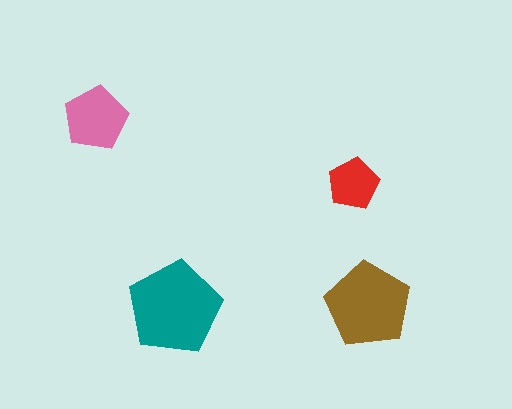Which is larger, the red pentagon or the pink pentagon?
The pink one.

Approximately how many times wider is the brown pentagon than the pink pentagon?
About 1.5 times wider.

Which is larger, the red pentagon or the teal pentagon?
The teal one.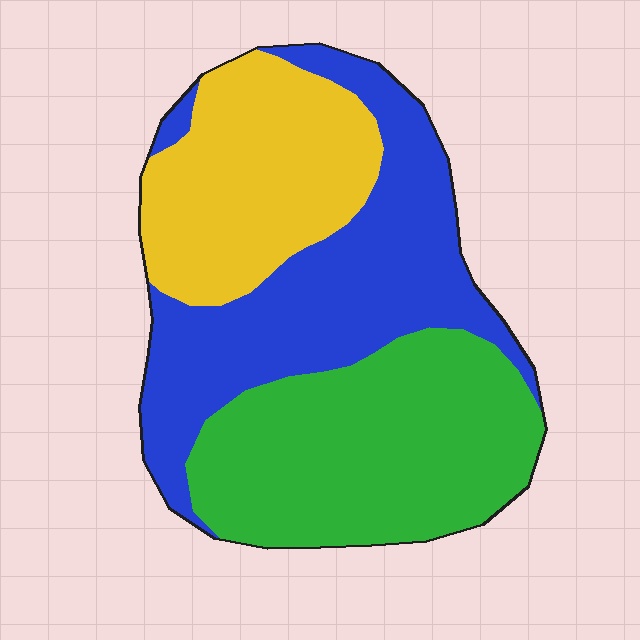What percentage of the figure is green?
Green takes up between a quarter and a half of the figure.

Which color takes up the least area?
Yellow, at roughly 25%.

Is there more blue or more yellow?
Blue.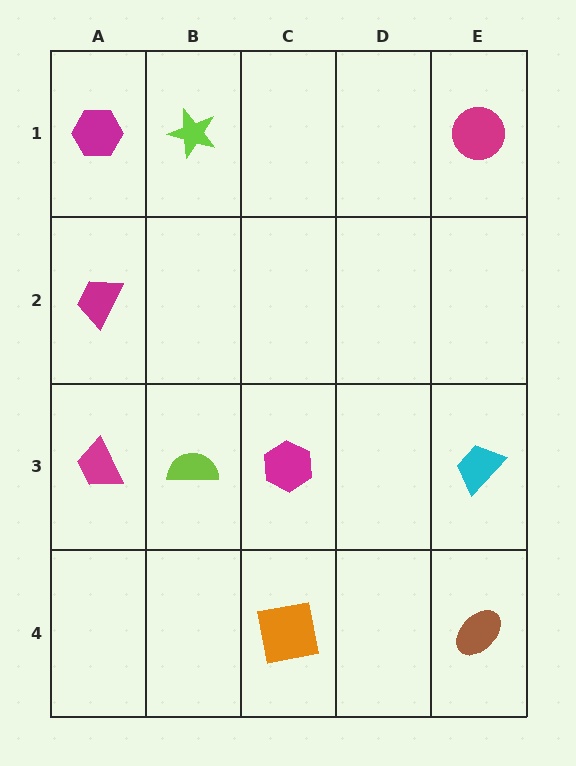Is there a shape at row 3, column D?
No, that cell is empty.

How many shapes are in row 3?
4 shapes.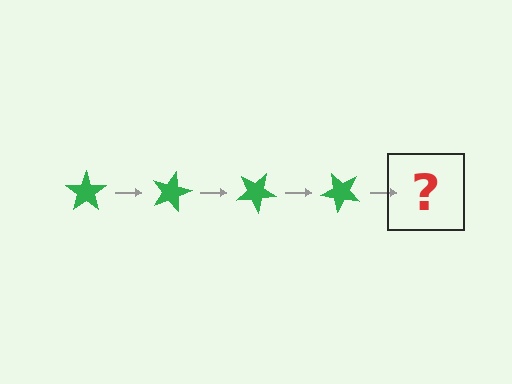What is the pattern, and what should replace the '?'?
The pattern is that the star rotates 15 degrees each step. The '?' should be a green star rotated 60 degrees.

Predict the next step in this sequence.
The next step is a green star rotated 60 degrees.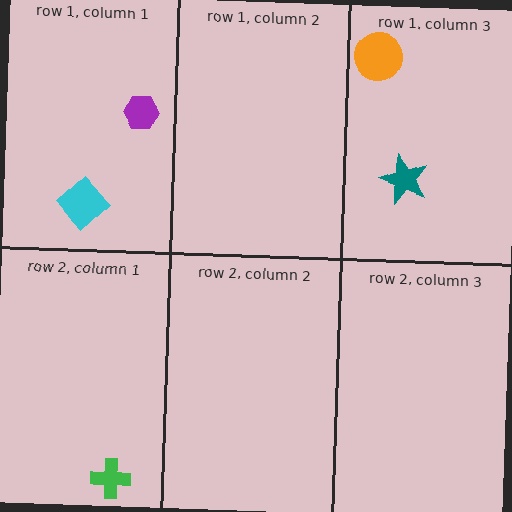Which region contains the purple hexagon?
The row 1, column 1 region.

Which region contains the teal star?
The row 1, column 3 region.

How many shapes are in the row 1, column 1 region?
2.